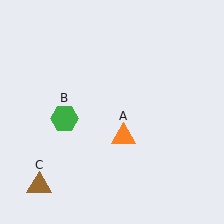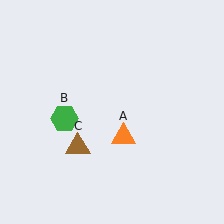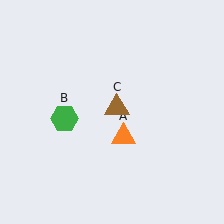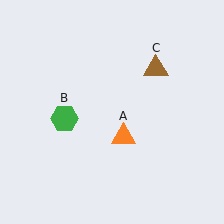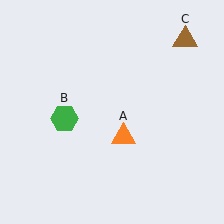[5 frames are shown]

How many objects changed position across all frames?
1 object changed position: brown triangle (object C).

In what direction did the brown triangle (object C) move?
The brown triangle (object C) moved up and to the right.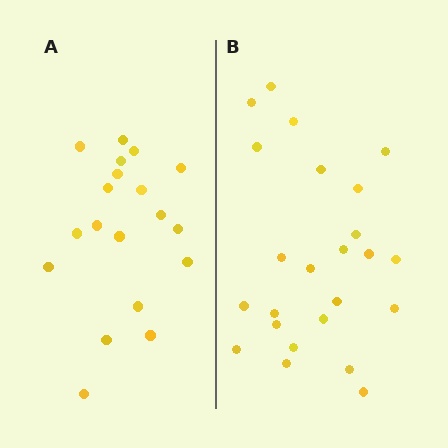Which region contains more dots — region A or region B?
Region B (the right region) has more dots.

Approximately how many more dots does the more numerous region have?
Region B has about 5 more dots than region A.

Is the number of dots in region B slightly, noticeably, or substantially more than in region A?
Region B has noticeably more, but not dramatically so. The ratio is roughly 1.3 to 1.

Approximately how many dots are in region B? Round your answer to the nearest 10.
About 20 dots. (The exact count is 24, which rounds to 20.)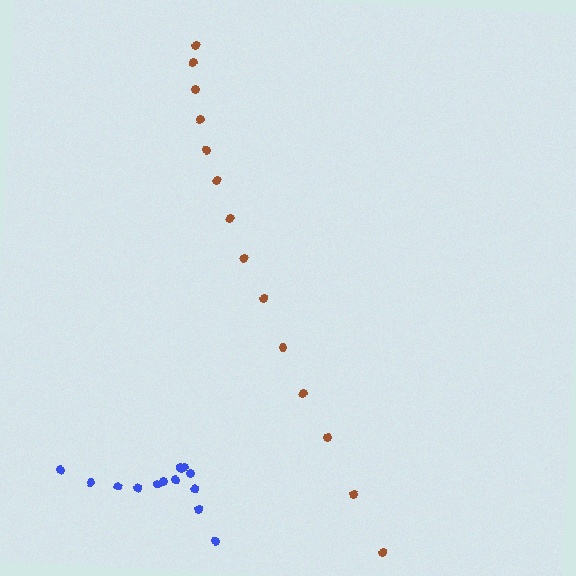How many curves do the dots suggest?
There are 2 distinct paths.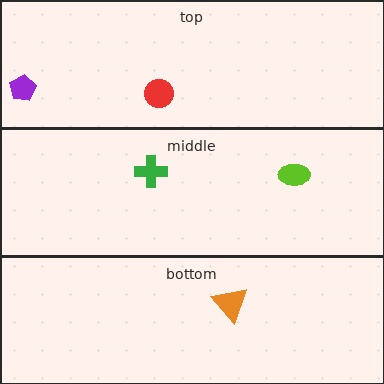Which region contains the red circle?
The top region.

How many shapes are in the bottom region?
1.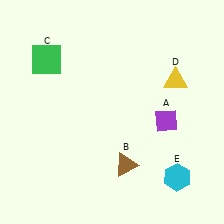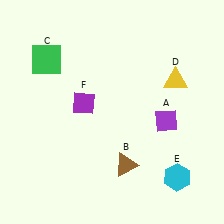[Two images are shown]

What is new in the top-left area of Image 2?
A purple diamond (F) was added in the top-left area of Image 2.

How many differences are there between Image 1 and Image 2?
There is 1 difference between the two images.